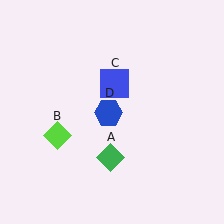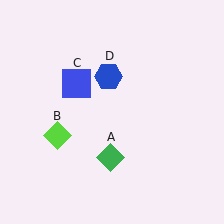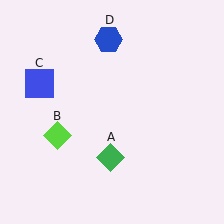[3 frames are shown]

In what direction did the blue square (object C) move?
The blue square (object C) moved left.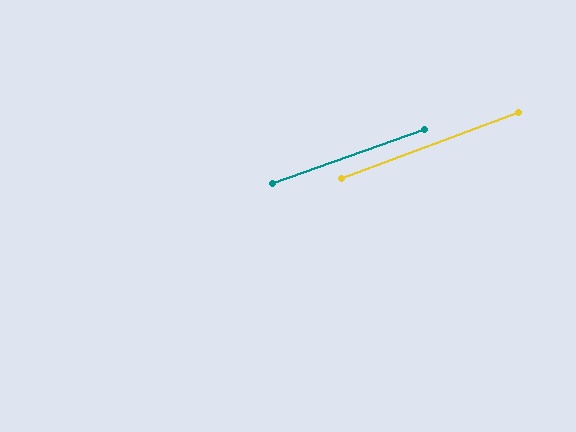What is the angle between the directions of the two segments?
Approximately 1 degree.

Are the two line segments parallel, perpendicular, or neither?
Parallel — their directions differ by only 0.8°.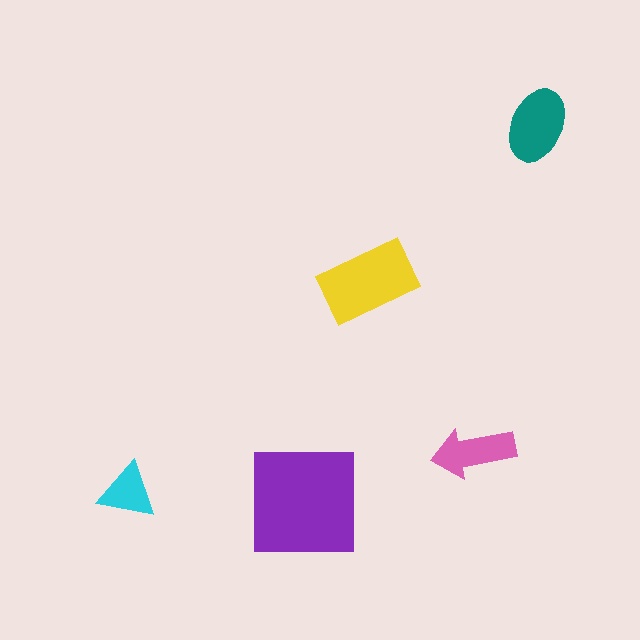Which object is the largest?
The purple square.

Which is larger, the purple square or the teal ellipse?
The purple square.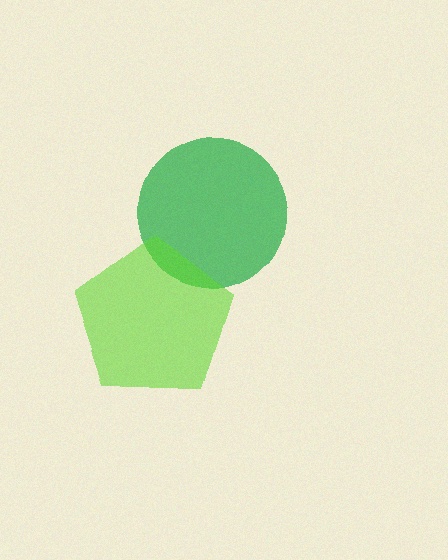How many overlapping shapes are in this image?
There are 2 overlapping shapes in the image.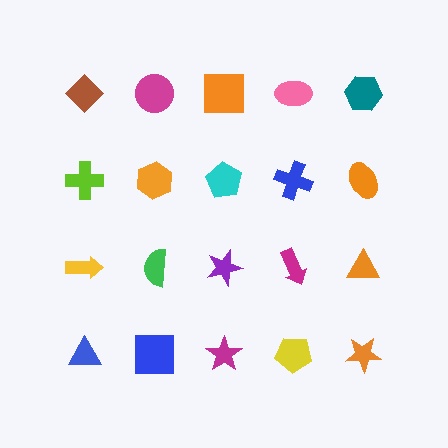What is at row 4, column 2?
A blue square.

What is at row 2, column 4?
A blue cross.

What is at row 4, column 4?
A yellow pentagon.